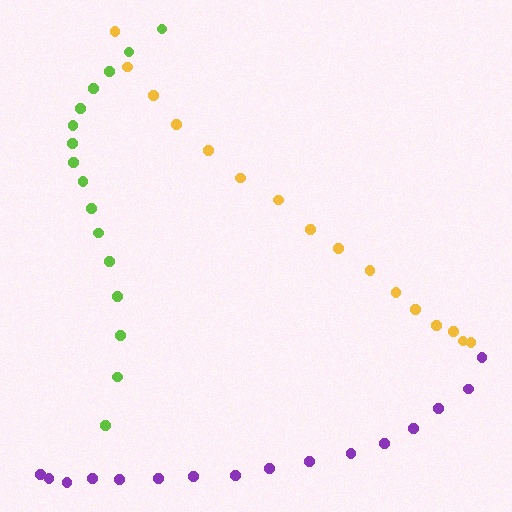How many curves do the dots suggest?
There are 3 distinct paths.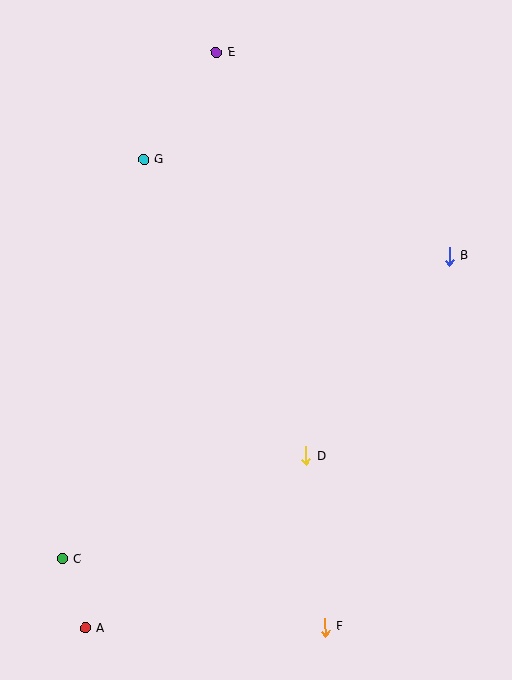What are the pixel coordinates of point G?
Point G is at (143, 160).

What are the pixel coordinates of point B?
Point B is at (449, 256).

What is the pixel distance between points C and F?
The distance between C and F is 272 pixels.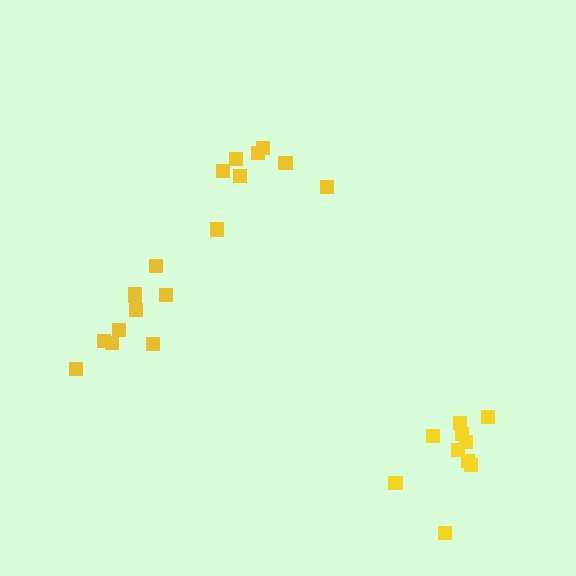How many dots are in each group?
Group 1: 8 dots, Group 2: 10 dots, Group 3: 10 dots (28 total).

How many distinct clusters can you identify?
There are 3 distinct clusters.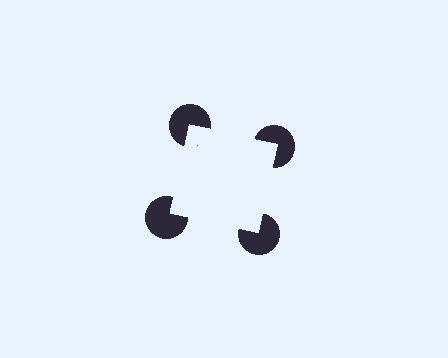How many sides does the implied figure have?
4 sides.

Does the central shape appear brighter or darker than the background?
It typically appears slightly brighter than the background, even though no actual brightness change is drawn.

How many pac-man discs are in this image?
There are 4 — one at each vertex of the illusory square.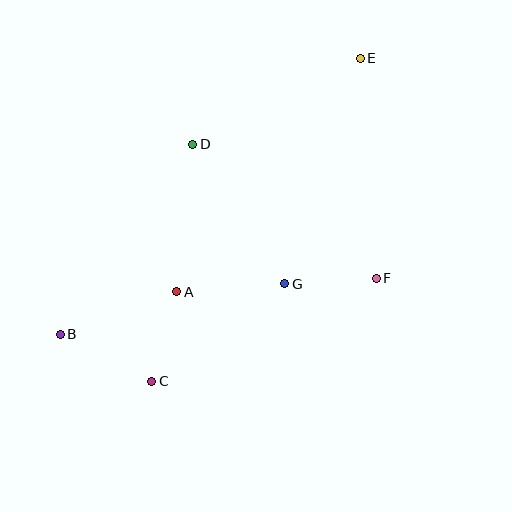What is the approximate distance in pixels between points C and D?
The distance between C and D is approximately 240 pixels.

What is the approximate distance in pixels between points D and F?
The distance between D and F is approximately 227 pixels.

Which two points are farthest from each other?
Points B and E are farthest from each other.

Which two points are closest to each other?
Points F and G are closest to each other.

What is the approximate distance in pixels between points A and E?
The distance between A and E is approximately 297 pixels.